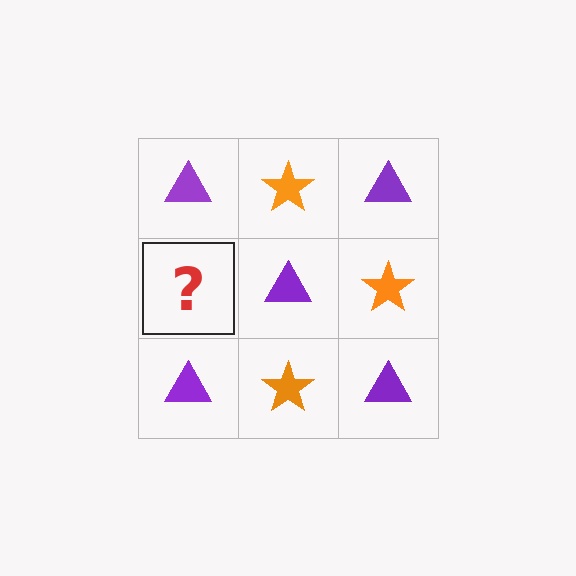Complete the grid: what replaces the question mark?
The question mark should be replaced with an orange star.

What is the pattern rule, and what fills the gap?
The rule is that it alternates purple triangle and orange star in a checkerboard pattern. The gap should be filled with an orange star.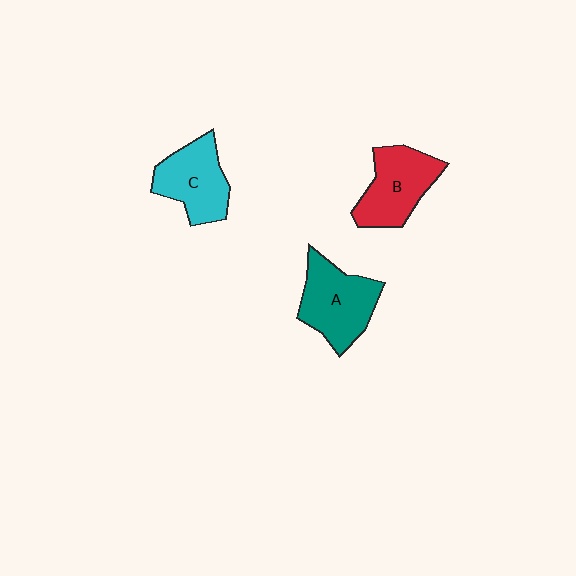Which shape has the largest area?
Shape A (teal).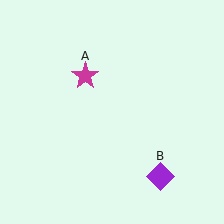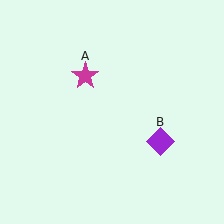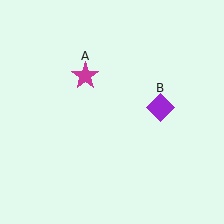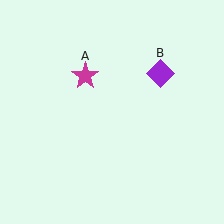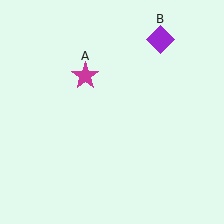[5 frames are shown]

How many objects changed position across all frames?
1 object changed position: purple diamond (object B).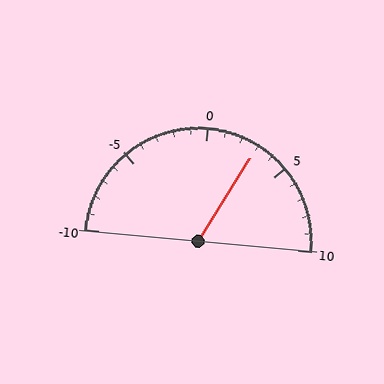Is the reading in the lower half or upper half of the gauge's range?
The reading is in the upper half of the range (-10 to 10).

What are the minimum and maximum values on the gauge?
The gauge ranges from -10 to 10.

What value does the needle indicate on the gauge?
The needle indicates approximately 3.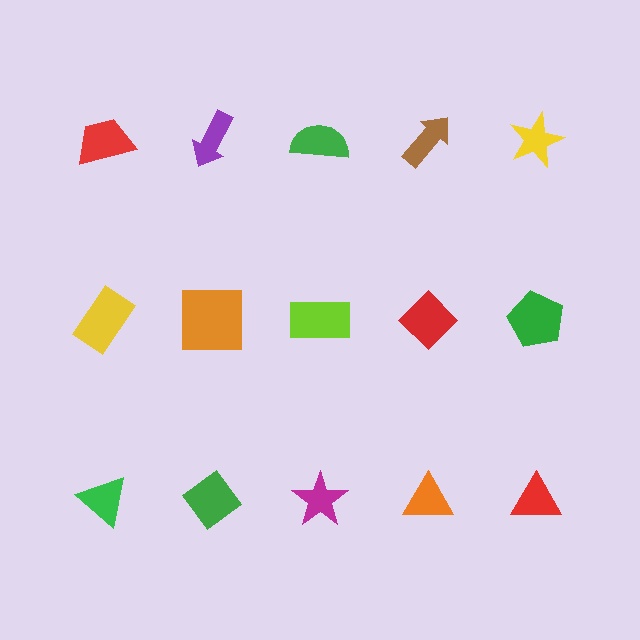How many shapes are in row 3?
5 shapes.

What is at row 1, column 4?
A brown arrow.